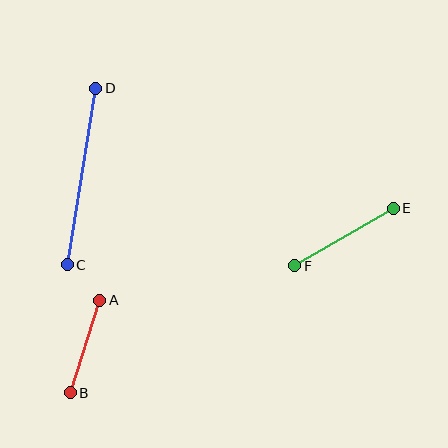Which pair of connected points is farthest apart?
Points C and D are farthest apart.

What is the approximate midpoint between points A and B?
The midpoint is at approximately (85, 347) pixels.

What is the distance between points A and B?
The distance is approximately 97 pixels.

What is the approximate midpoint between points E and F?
The midpoint is at approximately (344, 237) pixels.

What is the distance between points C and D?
The distance is approximately 179 pixels.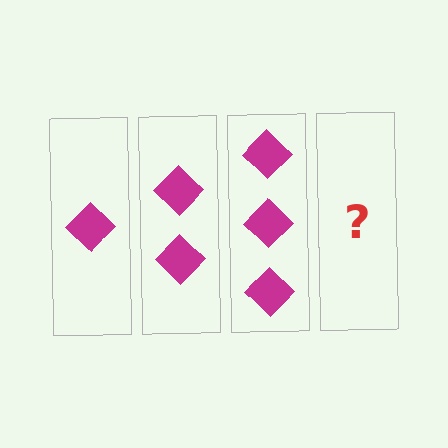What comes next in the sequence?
The next element should be 4 diamonds.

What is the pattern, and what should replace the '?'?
The pattern is that each step adds one more diamond. The '?' should be 4 diamonds.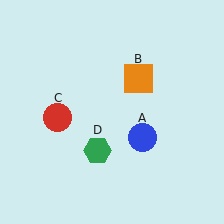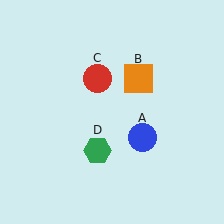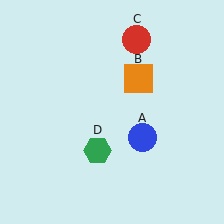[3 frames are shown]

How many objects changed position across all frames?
1 object changed position: red circle (object C).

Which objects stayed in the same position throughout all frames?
Blue circle (object A) and orange square (object B) and green hexagon (object D) remained stationary.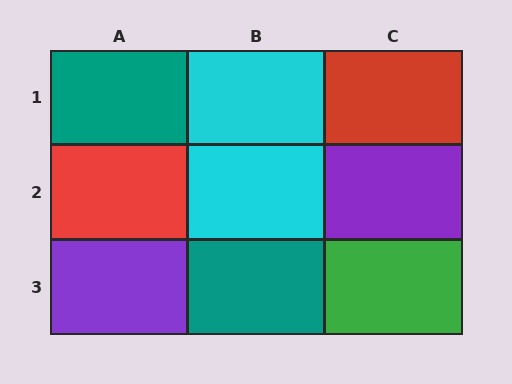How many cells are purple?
2 cells are purple.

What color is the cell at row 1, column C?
Red.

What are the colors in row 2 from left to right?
Red, cyan, purple.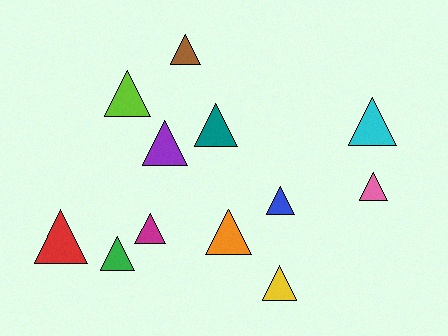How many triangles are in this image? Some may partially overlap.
There are 12 triangles.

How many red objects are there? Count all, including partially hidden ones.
There is 1 red object.